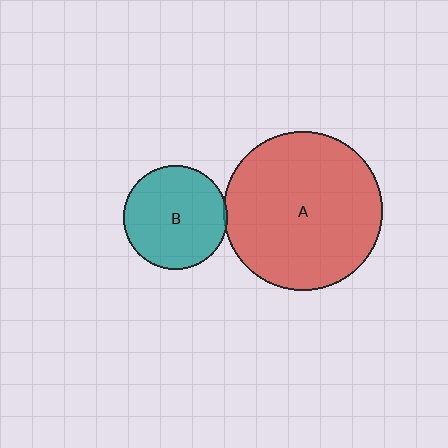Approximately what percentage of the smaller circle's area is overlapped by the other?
Approximately 5%.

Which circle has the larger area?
Circle A (red).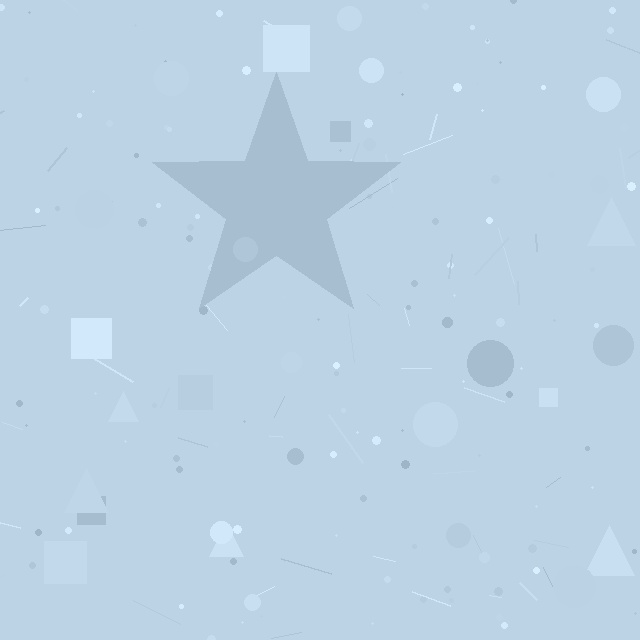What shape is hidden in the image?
A star is hidden in the image.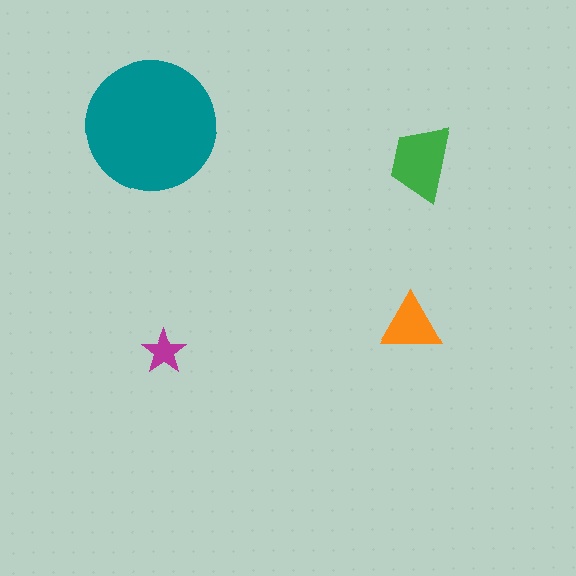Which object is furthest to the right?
The green trapezoid is rightmost.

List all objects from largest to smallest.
The teal circle, the green trapezoid, the orange triangle, the magenta star.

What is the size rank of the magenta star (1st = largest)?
4th.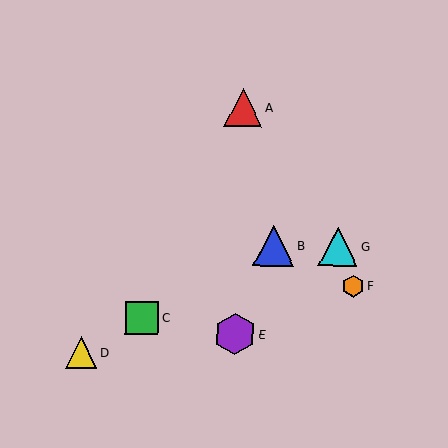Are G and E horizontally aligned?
No, G is at y≈246 and E is at y≈334.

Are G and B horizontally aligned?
Yes, both are at y≈246.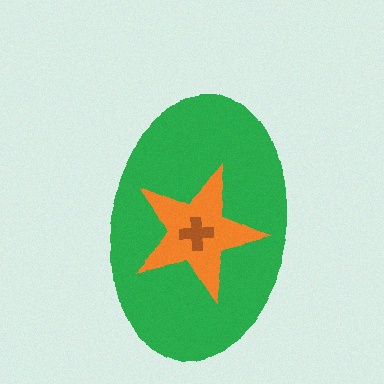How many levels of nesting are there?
3.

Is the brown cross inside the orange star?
Yes.